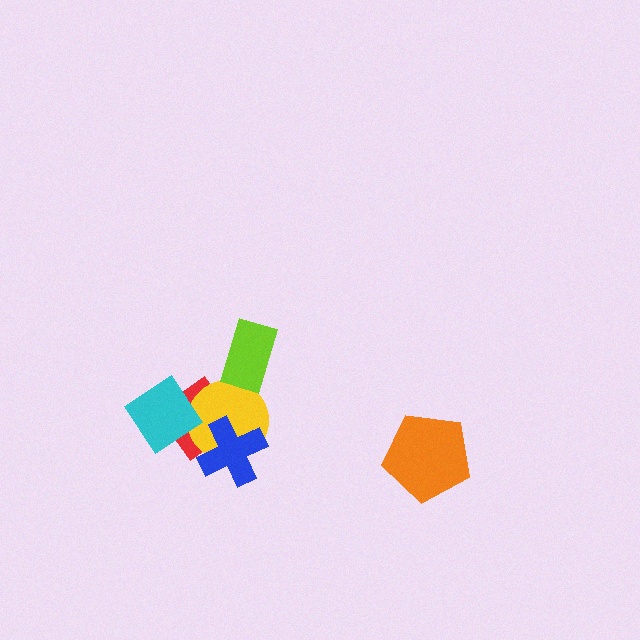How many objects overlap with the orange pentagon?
0 objects overlap with the orange pentagon.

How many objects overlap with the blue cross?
2 objects overlap with the blue cross.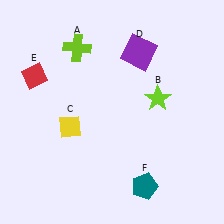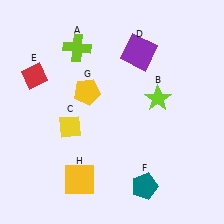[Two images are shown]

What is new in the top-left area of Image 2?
A yellow pentagon (G) was added in the top-left area of Image 2.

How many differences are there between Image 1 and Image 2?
There are 2 differences between the two images.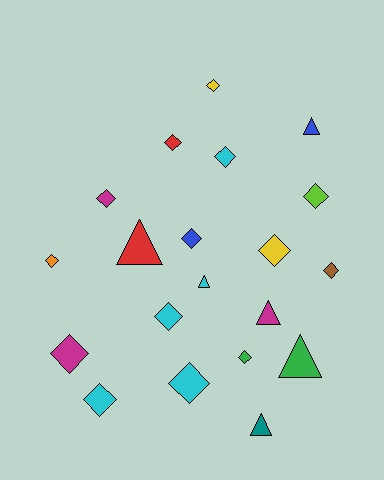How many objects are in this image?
There are 20 objects.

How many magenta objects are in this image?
There are 3 magenta objects.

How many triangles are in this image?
There are 6 triangles.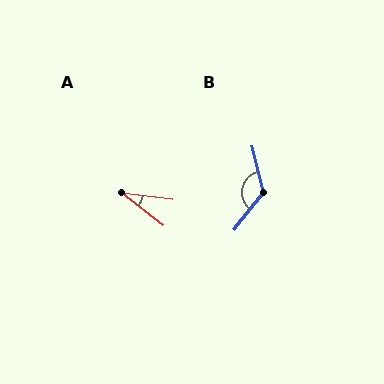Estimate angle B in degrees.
Approximately 128 degrees.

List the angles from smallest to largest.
A (31°), B (128°).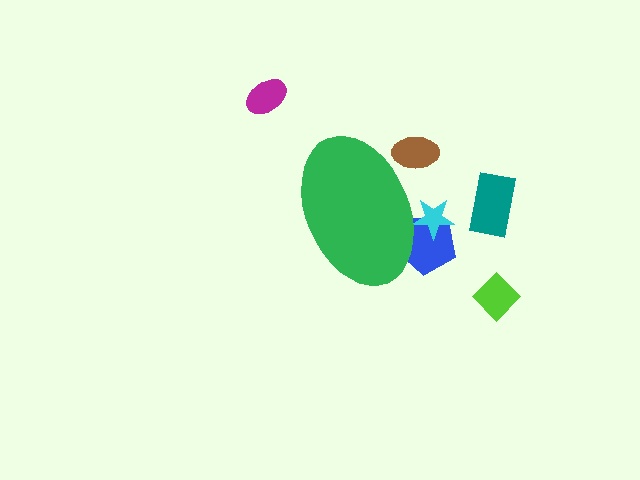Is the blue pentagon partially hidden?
Yes, the blue pentagon is partially hidden behind the green ellipse.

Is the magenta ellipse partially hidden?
No, the magenta ellipse is fully visible.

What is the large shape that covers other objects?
A green ellipse.